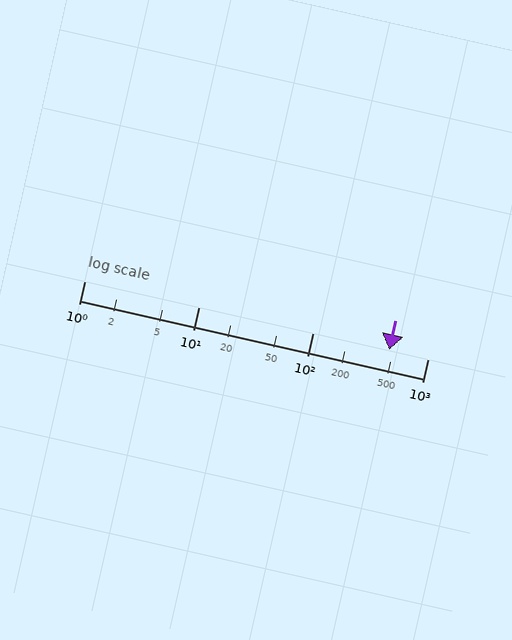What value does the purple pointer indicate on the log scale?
The pointer indicates approximately 460.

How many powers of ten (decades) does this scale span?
The scale spans 3 decades, from 1 to 1000.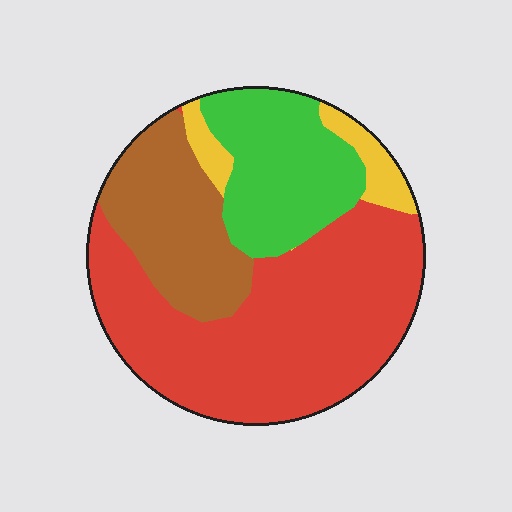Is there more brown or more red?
Red.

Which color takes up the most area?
Red, at roughly 50%.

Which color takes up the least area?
Yellow, at roughly 5%.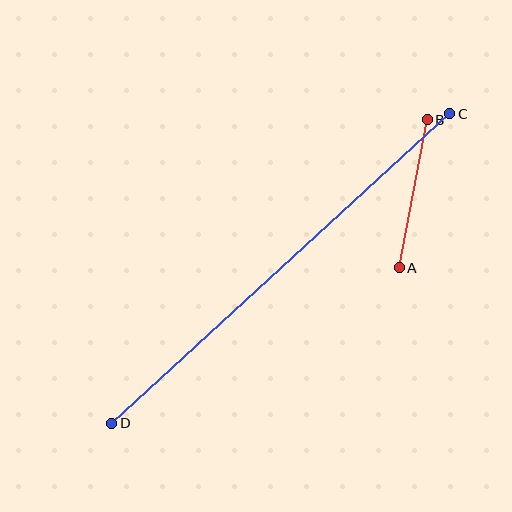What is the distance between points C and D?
The distance is approximately 458 pixels.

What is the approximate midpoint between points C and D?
The midpoint is at approximately (281, 268) pixels.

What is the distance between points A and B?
The distance is approximately 151 pixels.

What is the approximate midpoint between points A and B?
The midpoint is at approximately (413, 194) pixels.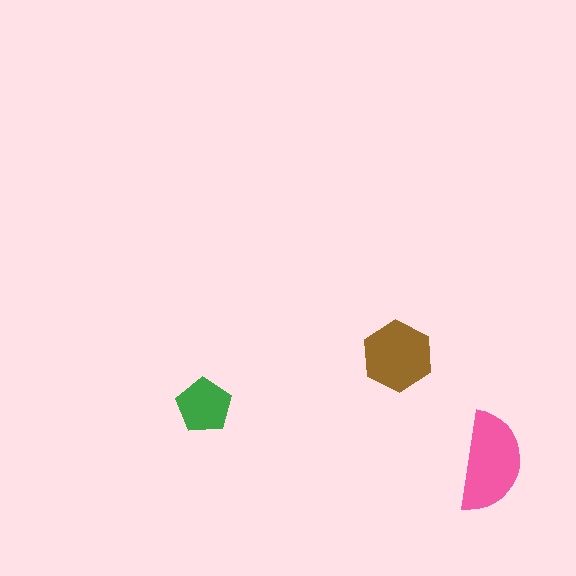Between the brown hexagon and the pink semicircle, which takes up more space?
The pink semicircle.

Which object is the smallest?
The green pentagon.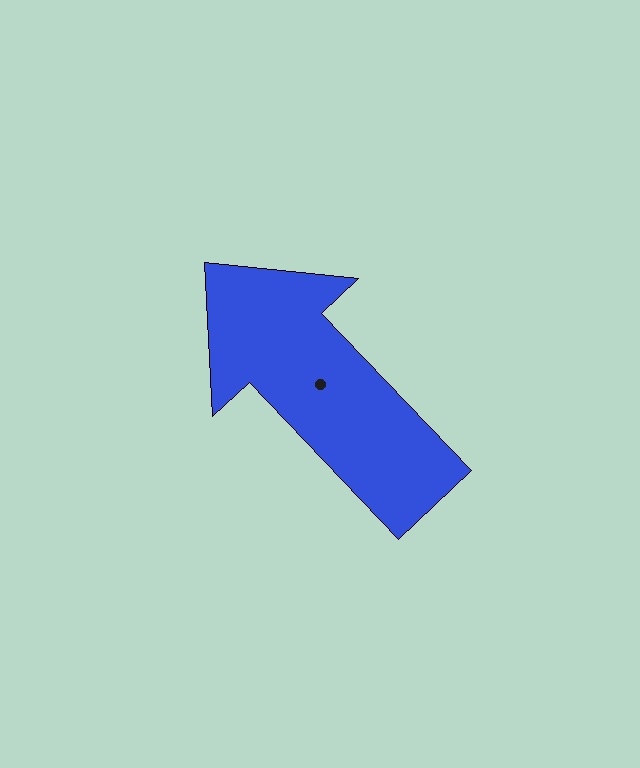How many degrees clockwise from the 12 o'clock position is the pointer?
Approximately 316 degrees.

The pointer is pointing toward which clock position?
Roughly 11 o'clock.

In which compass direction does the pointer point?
Northwest.